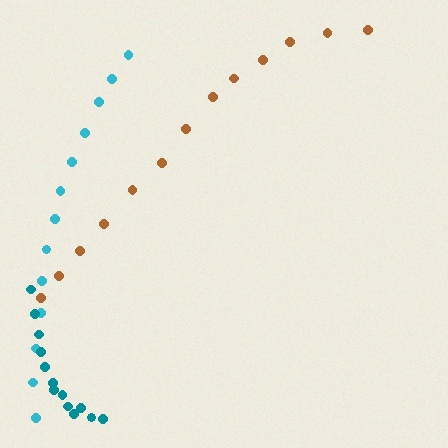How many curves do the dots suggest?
There are 3 distinct paths.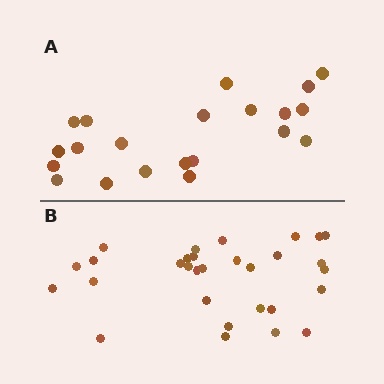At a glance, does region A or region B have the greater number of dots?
Region B (the bottom region) has more dots.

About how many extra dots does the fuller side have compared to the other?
Region B has roughly 8 or so more dots than region A.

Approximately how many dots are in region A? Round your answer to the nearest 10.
About 20 dots. (The exact count is 21, which rounds to 20.)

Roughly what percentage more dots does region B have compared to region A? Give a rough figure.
About 45% more.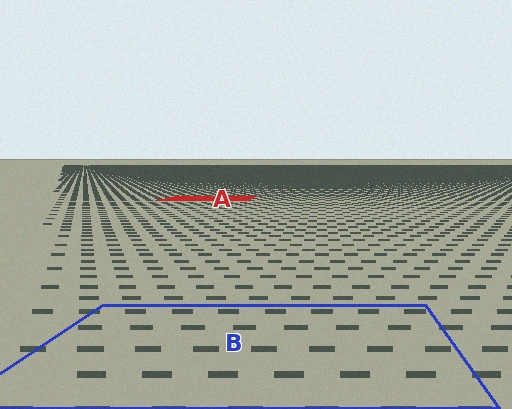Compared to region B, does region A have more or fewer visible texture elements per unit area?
Region A has more texture elements per unit area — they are packed more densely because it is farther away.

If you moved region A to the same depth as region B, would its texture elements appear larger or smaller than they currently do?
They would appear larger. At a closer depth, the same texture elements are projected at a bigger on-screen size.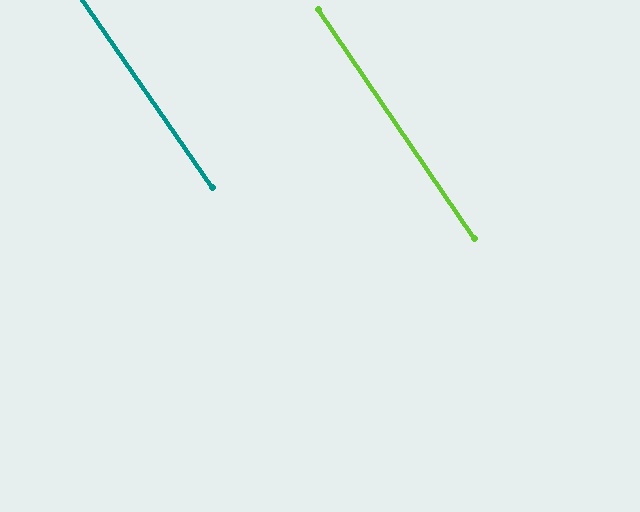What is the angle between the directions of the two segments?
Approximately 0 degrees.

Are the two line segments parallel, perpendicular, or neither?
Parallel — their directions differ by only 0.4°.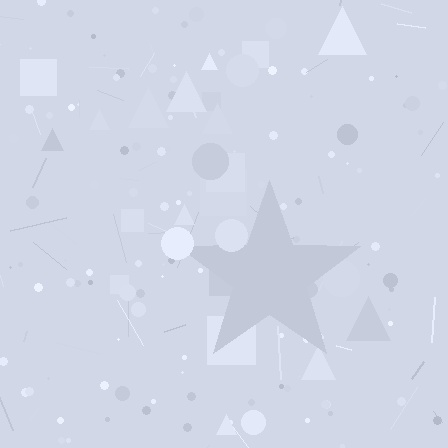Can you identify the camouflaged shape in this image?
The camouflaged shape is a star.